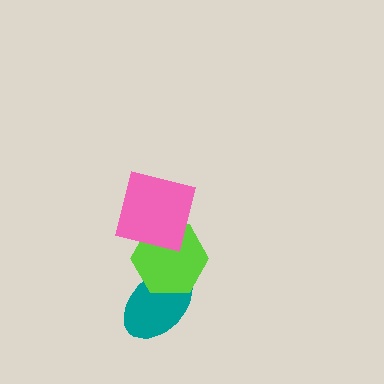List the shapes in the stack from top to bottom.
From top to bottom: the pink square, the lime hexagon, the teal ellipse.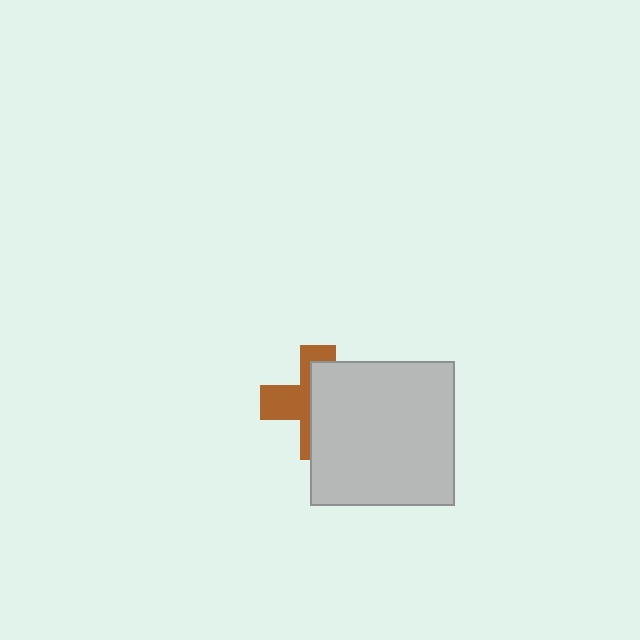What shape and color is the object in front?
The object in front is a light gray square.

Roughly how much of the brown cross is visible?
A small part of it is visible (roughly 43%).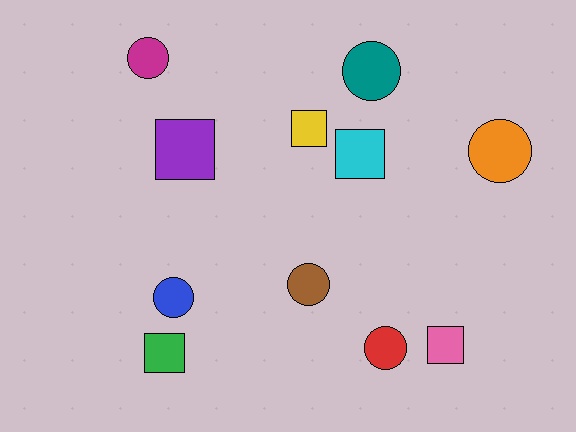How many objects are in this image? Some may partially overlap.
There are 11 objects.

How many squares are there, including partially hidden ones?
There are 5 squares.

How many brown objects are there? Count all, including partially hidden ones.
There is 1 brown object.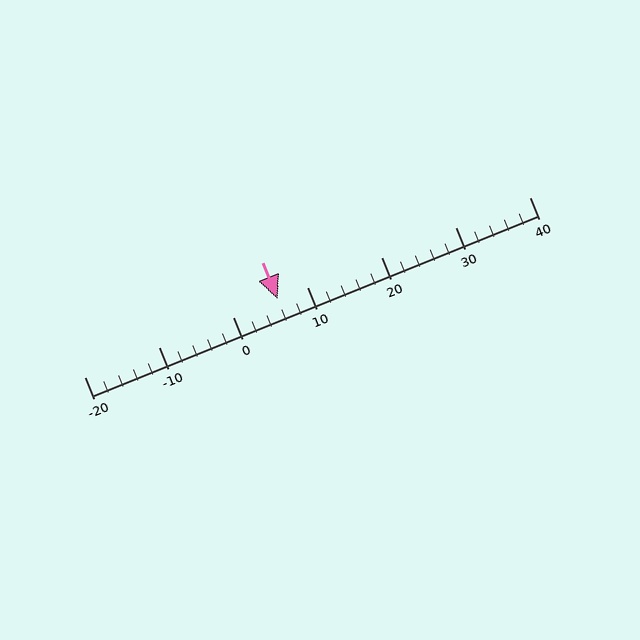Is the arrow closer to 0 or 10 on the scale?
The arrow is closer to 10.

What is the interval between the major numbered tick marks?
The major tick marks are spaced 10 units apart.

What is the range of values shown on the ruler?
The ruler shows values from -20 to 40.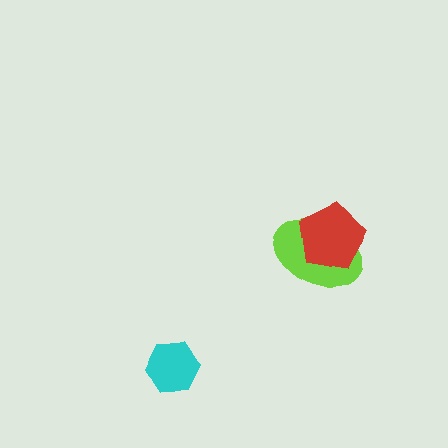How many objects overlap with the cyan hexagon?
0 objects overlap with the cyan hexagon.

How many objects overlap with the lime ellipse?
1 object overlaps with the lime ellipse.